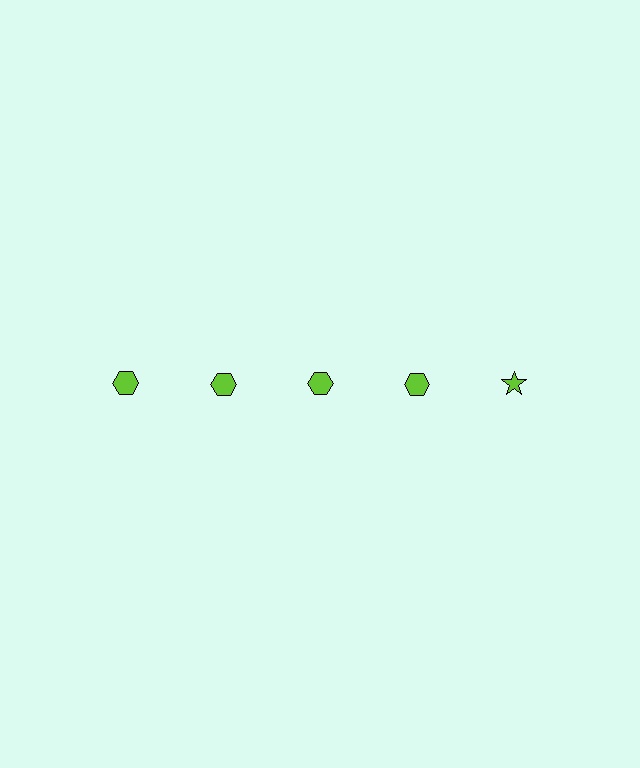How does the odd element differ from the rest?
It has a different shape: star instead of hexagon.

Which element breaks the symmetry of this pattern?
The lime star in the top row, rightmost column breaks the symmetry. All other shapes are lime hexagons.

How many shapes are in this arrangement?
There are 5 shapes arranged in a grid pattern.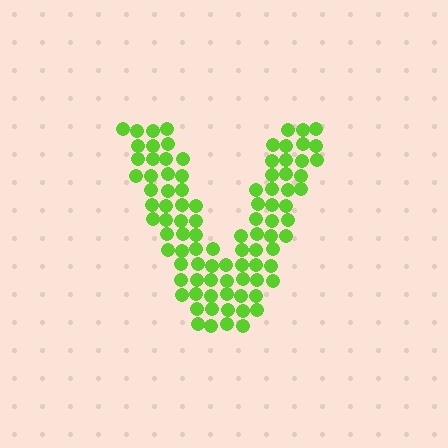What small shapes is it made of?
It is made of small circles.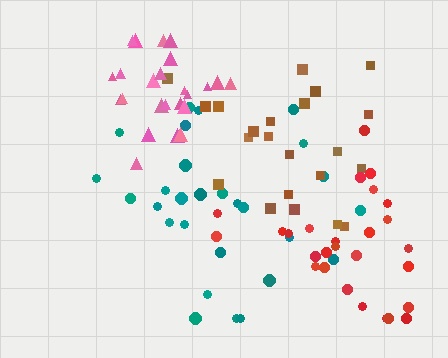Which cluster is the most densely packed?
Pink.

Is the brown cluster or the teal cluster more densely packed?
Brown.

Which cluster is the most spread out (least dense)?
Teal.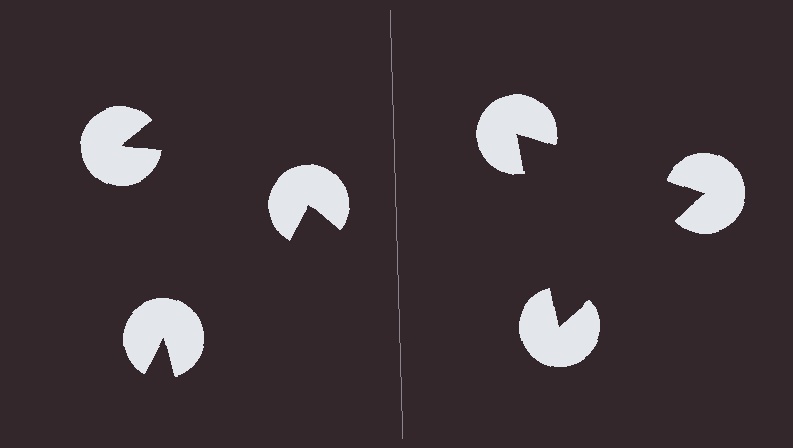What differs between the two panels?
The pac-man discs are positioned identically on both sides; only the wedge orientations differ. On the right they align to a triangle; on the left they are misaligned.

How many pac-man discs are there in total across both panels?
6 — 3 on each side.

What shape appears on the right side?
An illusory triangle.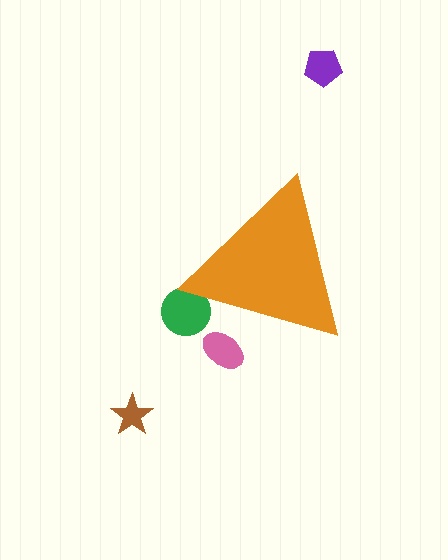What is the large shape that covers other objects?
An orange triangle.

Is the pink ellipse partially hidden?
Yes, the pink ellipse is partially hidden behind the orange triangle.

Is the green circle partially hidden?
Yes, the green circle is partially hidden behind the orange triangle.